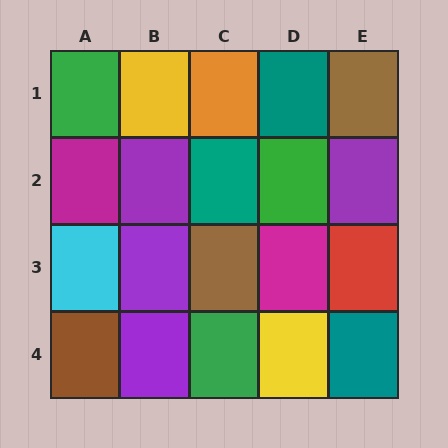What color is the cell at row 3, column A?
Cyan.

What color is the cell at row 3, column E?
Red.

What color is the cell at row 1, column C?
Orange.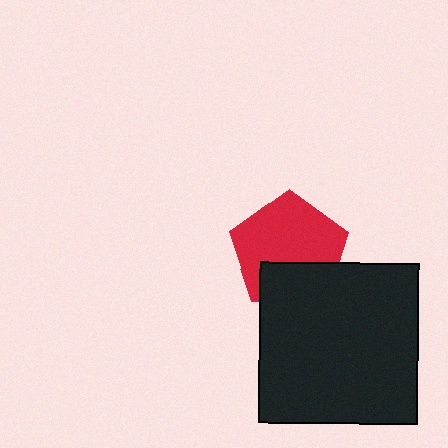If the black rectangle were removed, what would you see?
You would see the complete red pentagon.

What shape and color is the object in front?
The object in front is a black rectangle.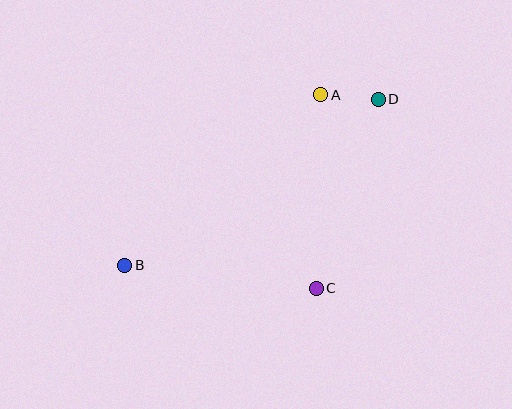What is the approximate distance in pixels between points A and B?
The distance between A and B is approximately 260 pixels.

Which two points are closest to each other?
Points A and D are closest to each other.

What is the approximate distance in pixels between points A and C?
The distance between A and C is approximately 193 pixels.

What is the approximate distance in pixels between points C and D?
The distance between C and D is approximately 199 pixels.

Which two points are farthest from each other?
Points B and D are farthest from each other.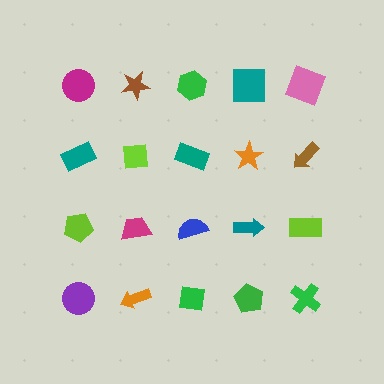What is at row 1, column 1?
A magenta circle.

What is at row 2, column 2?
A lime square.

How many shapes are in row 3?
5 shapes.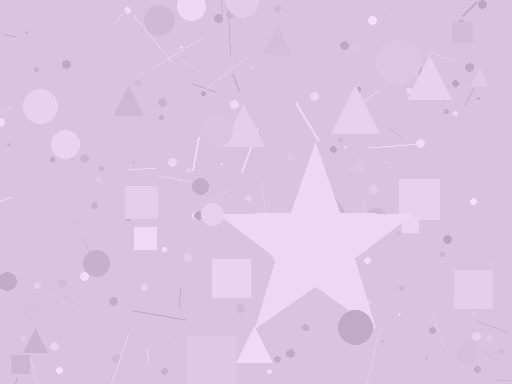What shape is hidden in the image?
A star is hidden in the image.